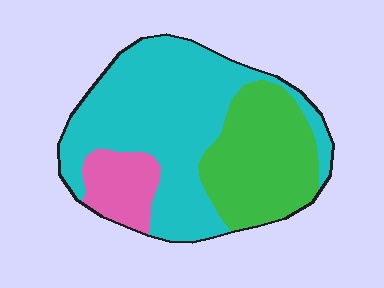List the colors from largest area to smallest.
From largest to smallest: cyan, green, pink.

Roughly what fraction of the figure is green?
Green takes up about one third (1/3) of the figure.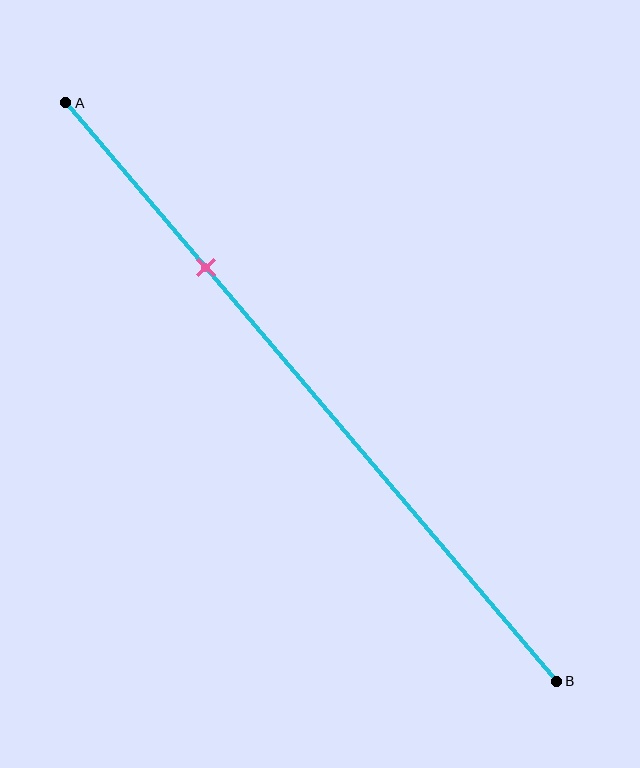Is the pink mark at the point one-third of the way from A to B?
No, the mark is at about 30% from A, not at the 33% one-third point.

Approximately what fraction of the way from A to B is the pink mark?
The pink mark is approximately 30% of the way from A to B.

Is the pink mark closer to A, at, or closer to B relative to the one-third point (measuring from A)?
The pink mark is closer to point A than the one-third point of segment AB.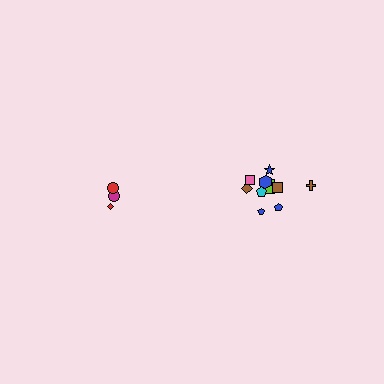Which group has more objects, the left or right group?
The right group.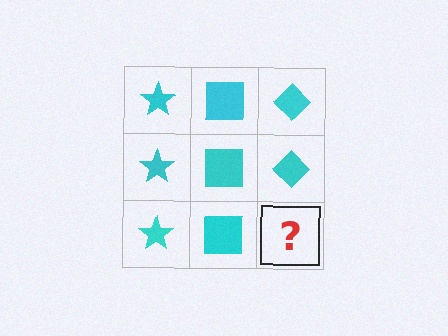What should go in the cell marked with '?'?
The missing cell should contain a cyan diamond.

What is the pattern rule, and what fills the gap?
The rule is that each column has a consistent shape. The gap should be filled with a cyan diamond.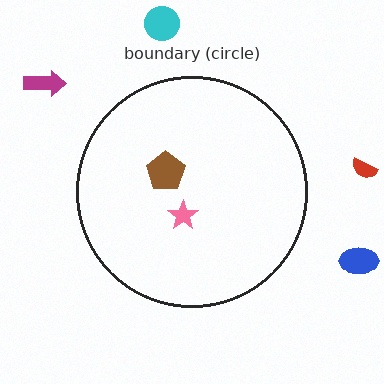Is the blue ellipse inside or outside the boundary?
Outside.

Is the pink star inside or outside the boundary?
Inside.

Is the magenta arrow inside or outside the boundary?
Outside.